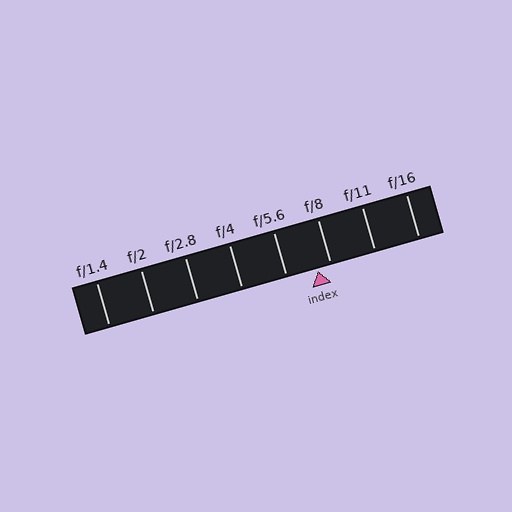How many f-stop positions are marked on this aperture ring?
There are 8 f-stop positions marked.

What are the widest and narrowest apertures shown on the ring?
The widest aperture shown is f/1.4 and the narrowest is f/16.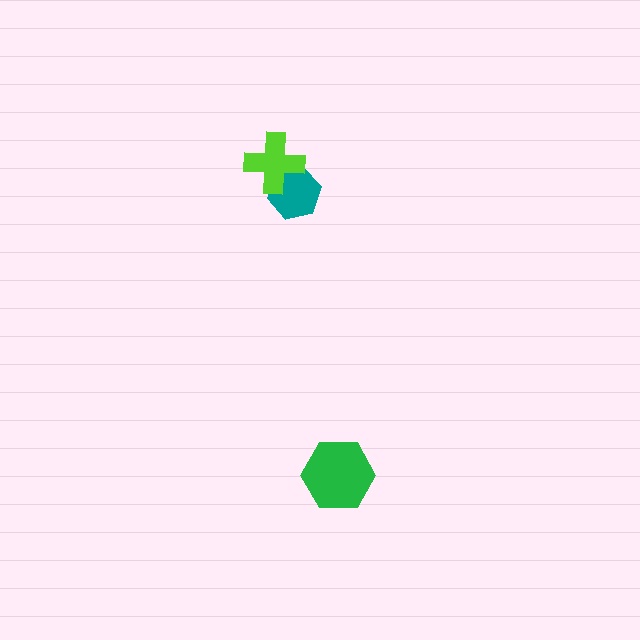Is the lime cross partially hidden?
No, no other shape covers it.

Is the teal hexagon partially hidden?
Yes, it is partially covered by another shape.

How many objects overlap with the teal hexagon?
1 object overlaps with the teal hexagon.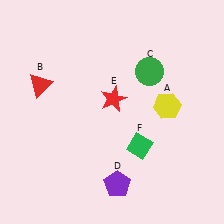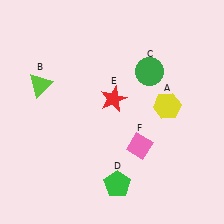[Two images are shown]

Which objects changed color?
B changed from red to lime. D changed from purple to green. F changed from green to pink.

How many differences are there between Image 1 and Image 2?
There are 3 differences between the two images.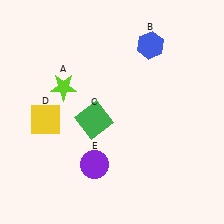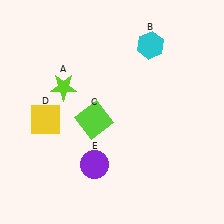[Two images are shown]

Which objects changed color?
B changed from blue to cyan. C changed from green to lime.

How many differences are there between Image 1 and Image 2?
There are 2 differences between the two images.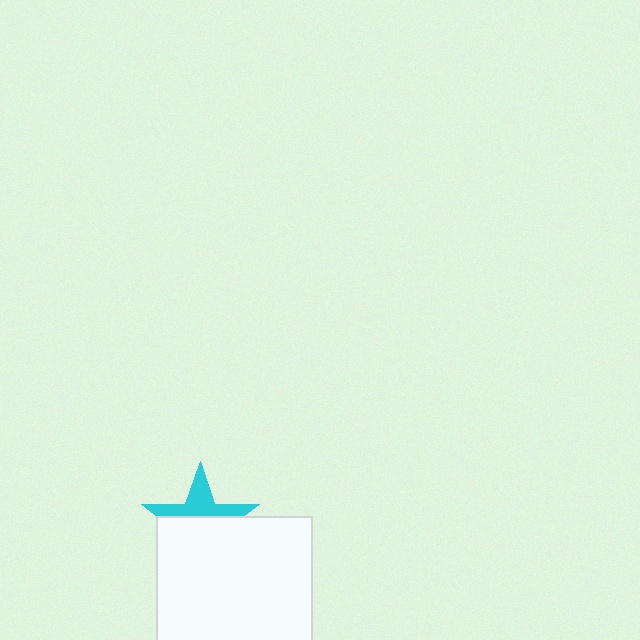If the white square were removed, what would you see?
You would see the complete cyan star.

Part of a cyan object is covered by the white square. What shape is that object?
It is a star.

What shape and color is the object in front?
The object in front is a white square.